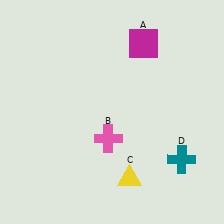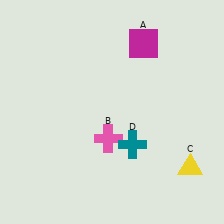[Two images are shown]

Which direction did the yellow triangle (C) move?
The yellow triangle (C) moved right.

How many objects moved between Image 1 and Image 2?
2 objects moved between the two images.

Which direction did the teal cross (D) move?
The teal cross (D) moved left.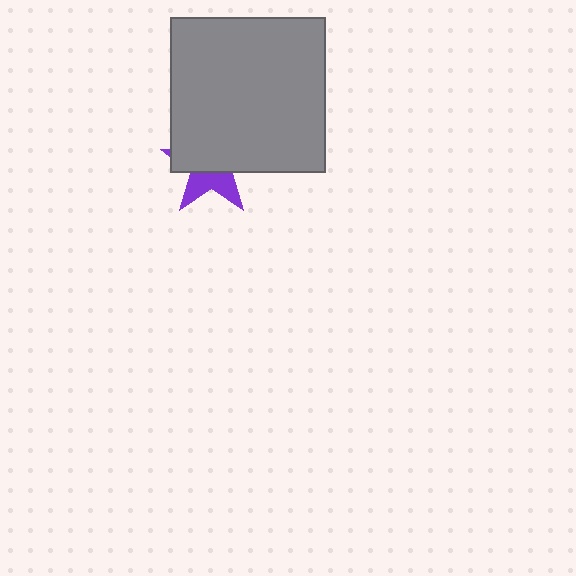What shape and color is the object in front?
The object in front is a gray square.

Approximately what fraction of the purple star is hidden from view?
Roughly 63% of the purple star is hidden behind the gray square.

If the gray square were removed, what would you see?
You would see the complete purple star.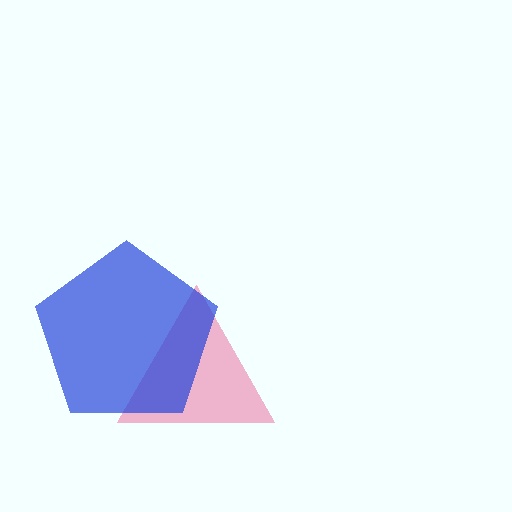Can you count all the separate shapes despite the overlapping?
Yes, there are 2 separate shapes.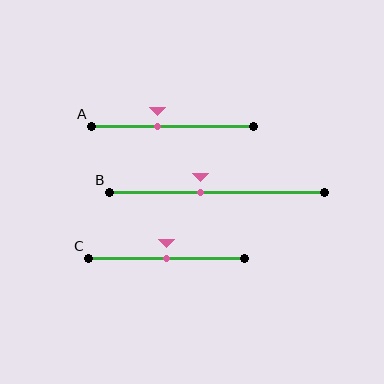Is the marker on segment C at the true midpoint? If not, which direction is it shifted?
Yes, the marker on segment C is at the true midpoint.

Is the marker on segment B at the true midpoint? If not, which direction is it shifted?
No, the marker on segment B is shifted to the left by about 8% of the segment length.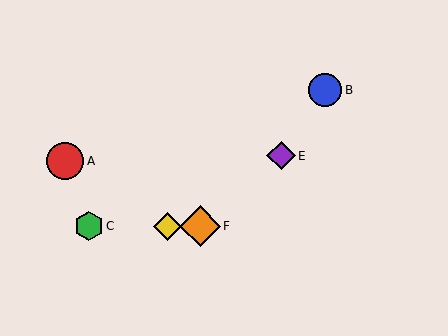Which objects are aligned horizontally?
Objects C, D, F are aligned horizontally.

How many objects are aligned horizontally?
3 objects (C, D, F) are aligned horizontally.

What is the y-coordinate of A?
Object A is at y≈161.